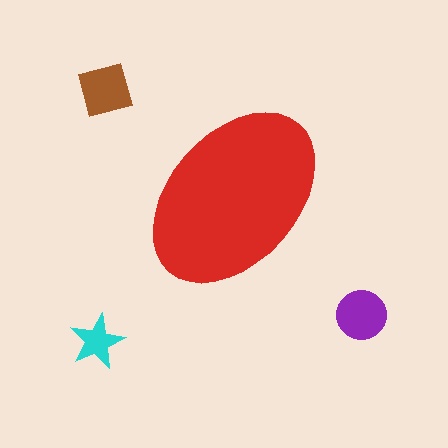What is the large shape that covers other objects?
A red ellipse.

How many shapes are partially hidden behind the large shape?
0 shapes are partially hidden.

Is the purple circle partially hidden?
No, the purple circle is fully visible.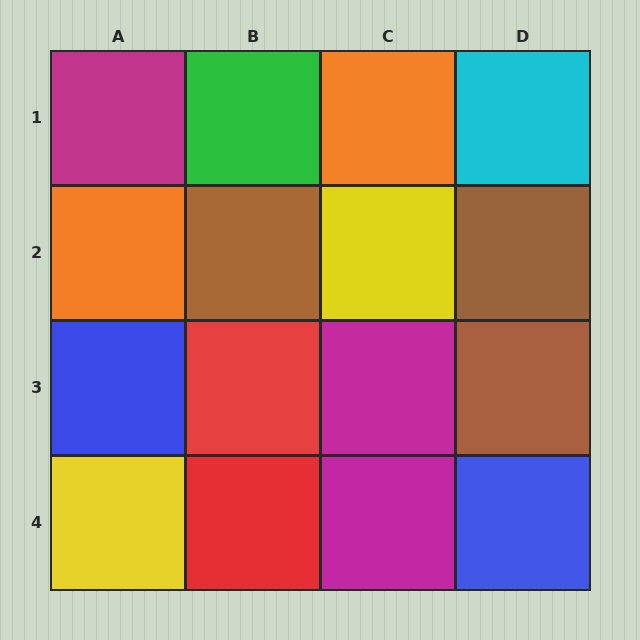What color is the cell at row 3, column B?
Red.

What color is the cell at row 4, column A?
Yellow.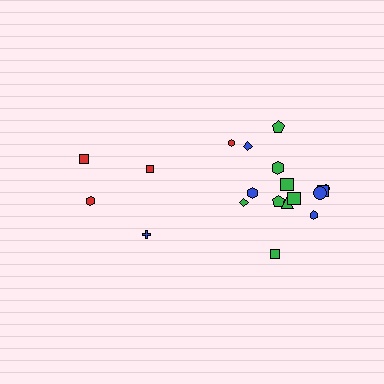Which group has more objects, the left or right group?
The right group.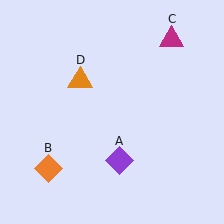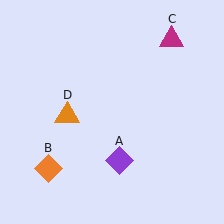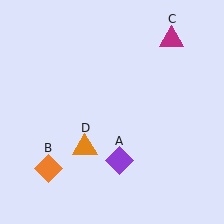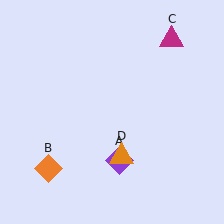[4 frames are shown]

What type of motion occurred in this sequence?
The orange triangle (object D) rotated counterclockwise around the center of the scene.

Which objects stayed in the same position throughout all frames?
Purple diamond (object A) and orange diamond (object B) and magenta triangle (object C) remained stationary.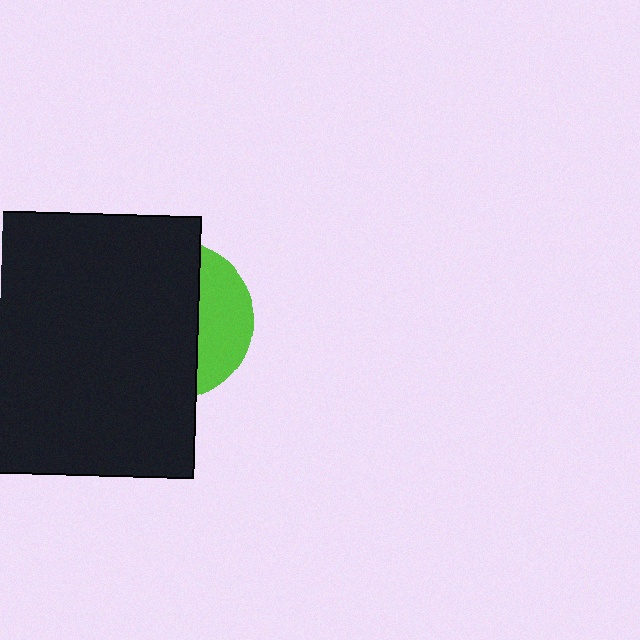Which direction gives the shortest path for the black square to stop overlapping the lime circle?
Moving left gives the shortest separation.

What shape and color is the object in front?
The object in front is a black square.